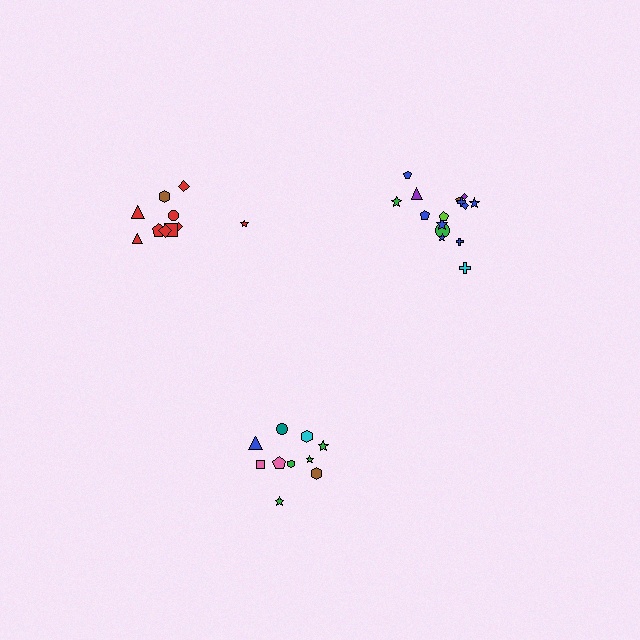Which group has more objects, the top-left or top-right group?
The top-right group.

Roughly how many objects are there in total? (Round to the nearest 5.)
Roughly 35 objects in total.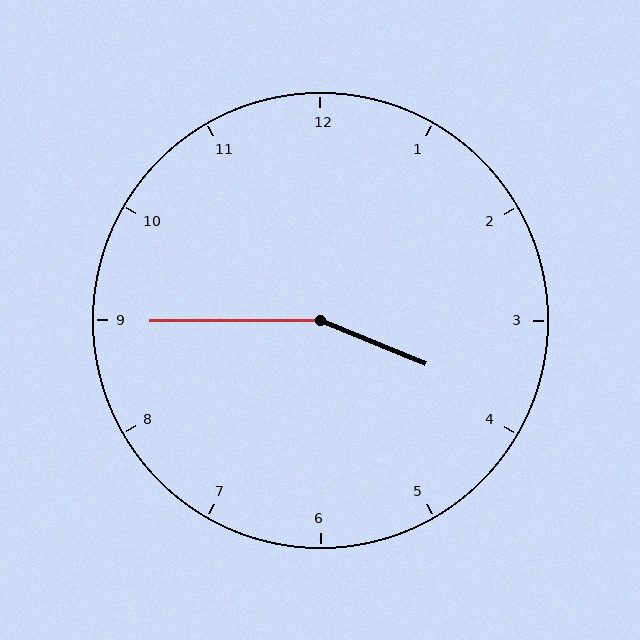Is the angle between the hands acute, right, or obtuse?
It is obtuse.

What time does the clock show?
3:45.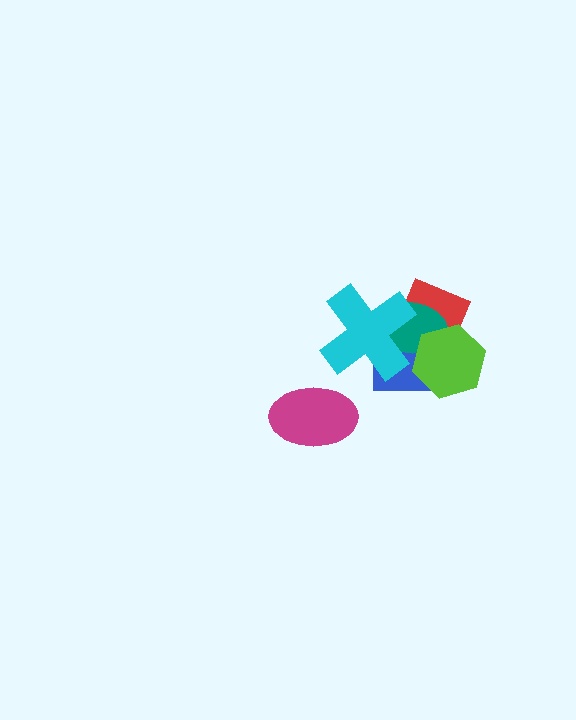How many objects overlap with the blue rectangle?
4 objects overlap with the blue rectangle.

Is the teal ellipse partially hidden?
Yes, it is partially covered by another shape.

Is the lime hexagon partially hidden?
No, no other shape covers it.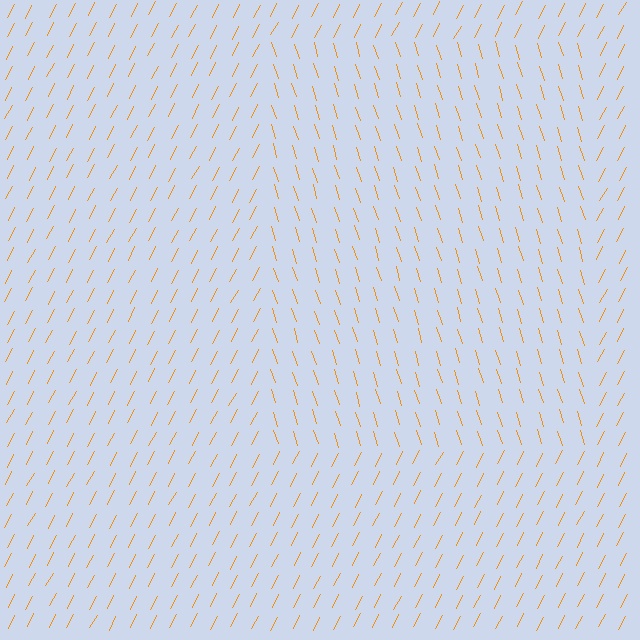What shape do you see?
I see a rectangle.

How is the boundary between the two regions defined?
The boundary is defined purely by a change in line orientation (approximately 45 degrees difference). All lines are the same color and thickness.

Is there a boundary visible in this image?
Yes, there is a texture boundary formed by a change in line orientation.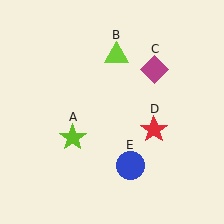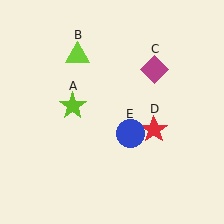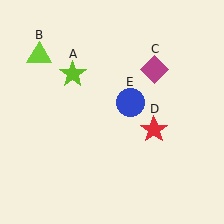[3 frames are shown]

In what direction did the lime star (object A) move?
The lime star (object A) moved up.